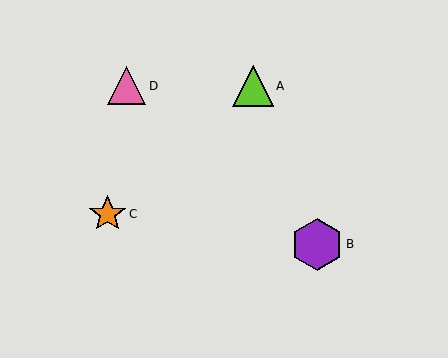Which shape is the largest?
The purple hexagon (labeled B) is the largest.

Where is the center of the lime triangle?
The center of the lime triangle is at (253, 86).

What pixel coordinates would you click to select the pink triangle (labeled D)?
Click at (127, 86) to select the pink triangle D.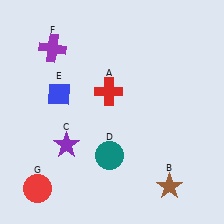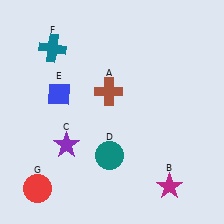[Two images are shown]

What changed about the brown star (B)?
In Image 1, B is brown. In Image 2, it changed to magenta.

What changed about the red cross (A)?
In Image 1, A is red. In Image 2, it changed to brown.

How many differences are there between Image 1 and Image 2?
There are 3 differences between the two images.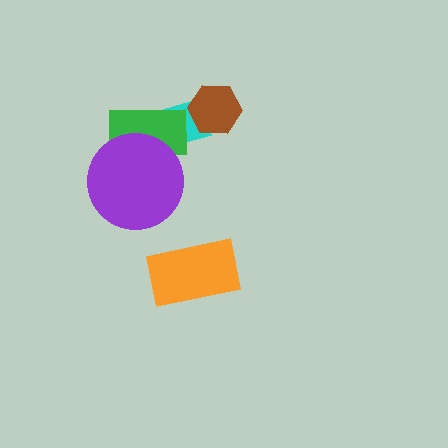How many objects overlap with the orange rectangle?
0 objects overlap with the orange rectangle.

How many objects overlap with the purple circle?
1 object overlaps with the purple circle.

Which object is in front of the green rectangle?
The purple circle is in front of the green rectangle.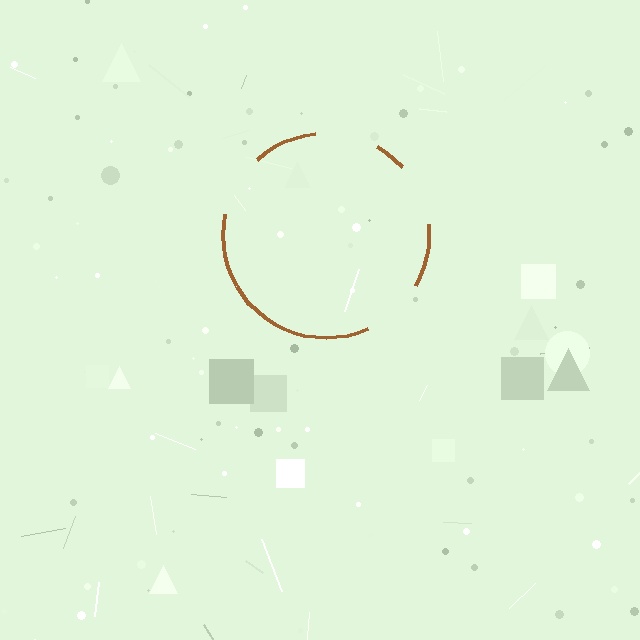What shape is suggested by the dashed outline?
The dashed outline suggests a circle.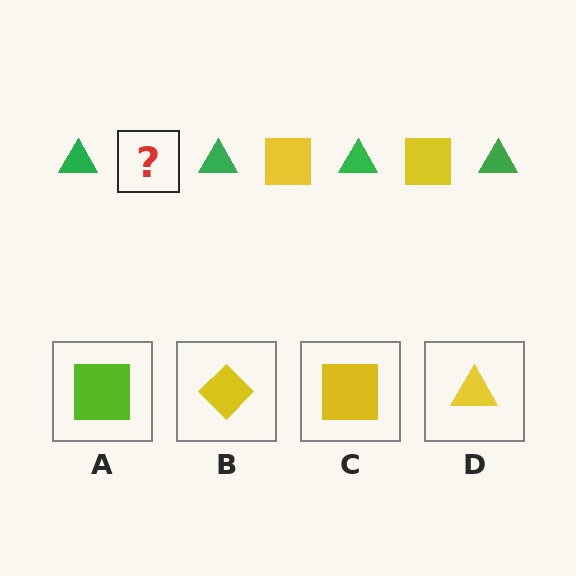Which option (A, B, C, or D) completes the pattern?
C.